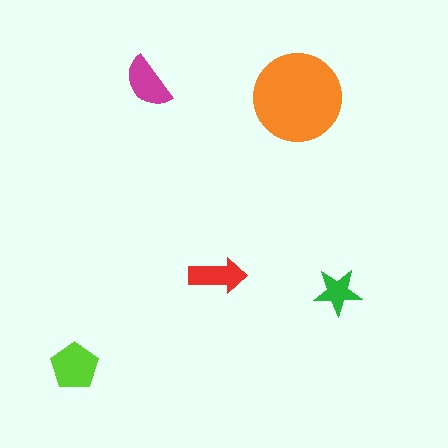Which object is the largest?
The orange circle.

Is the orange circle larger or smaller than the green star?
Larger.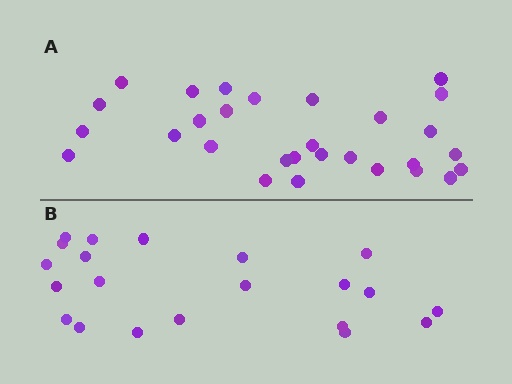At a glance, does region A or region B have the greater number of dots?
Region A (the top region) has more dots.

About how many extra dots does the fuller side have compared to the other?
Region A has roughly 8 or so more dots than region B.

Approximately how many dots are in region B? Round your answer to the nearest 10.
About 20 dots. (The exact count is 21, which rounds to 20.)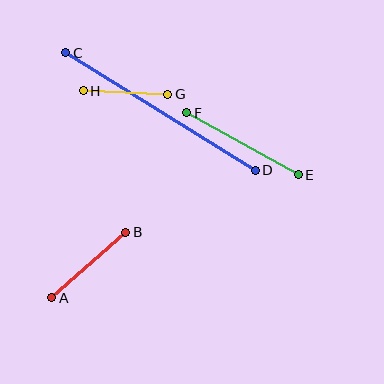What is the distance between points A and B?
The distance is approximately 99 pixels.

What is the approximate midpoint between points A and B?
The midpoint is at approximately (89, 265) pixels.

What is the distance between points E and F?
The distance is approximately 128 pixels.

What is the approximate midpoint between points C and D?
The midpoint is at approximately (161, 111) pixels.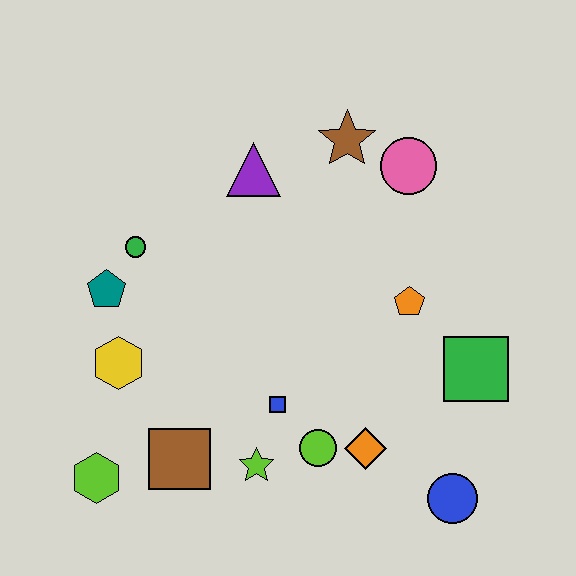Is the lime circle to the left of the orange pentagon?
Yes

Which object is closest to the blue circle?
The orange diamond is closest to the blue circle.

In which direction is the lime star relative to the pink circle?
The lime star is below the pink circle.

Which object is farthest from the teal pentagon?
The blue circle is farthest from the teal pentagon.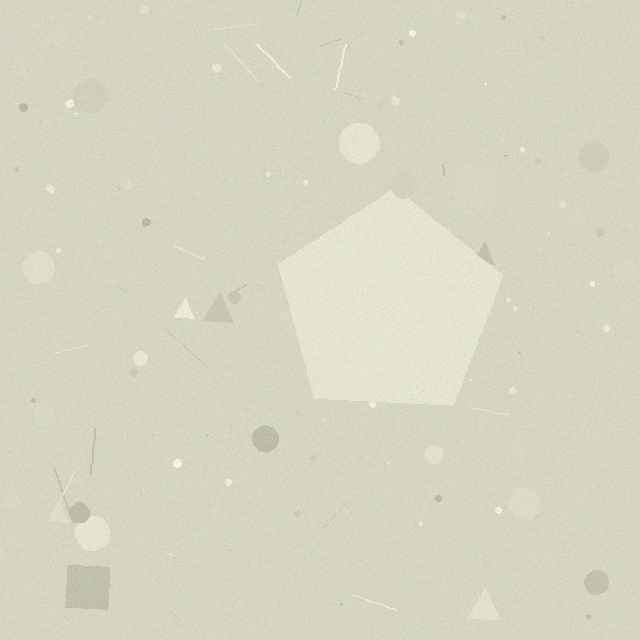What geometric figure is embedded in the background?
A pentagon is embedded in the background.